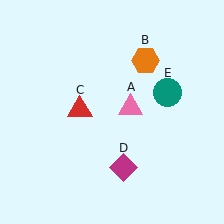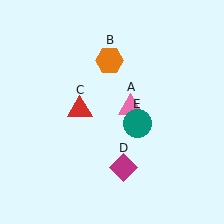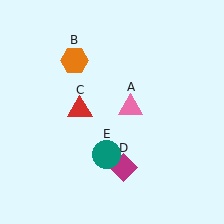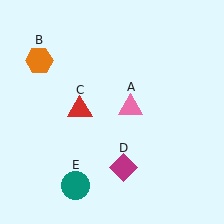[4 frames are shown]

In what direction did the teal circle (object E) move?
The teal circle (object E) moved down and to the left.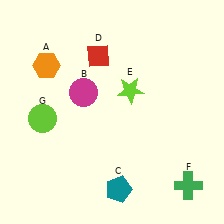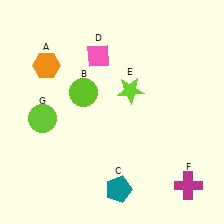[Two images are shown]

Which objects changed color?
B changed from magenta to lime. D changed from red to pink. F changed from green to magenta.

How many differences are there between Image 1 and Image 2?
There are 3 differences between the two images.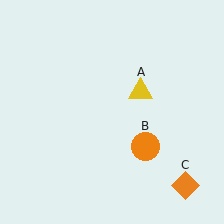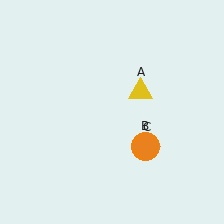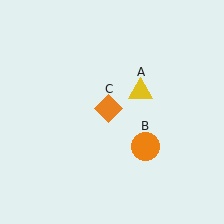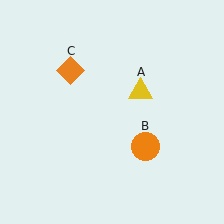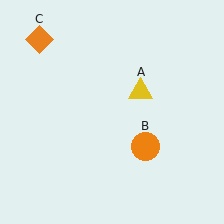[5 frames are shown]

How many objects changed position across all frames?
1 object changed position: orange diamond (object C).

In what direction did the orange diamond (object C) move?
The orange diamond (object C) moved up and to the left.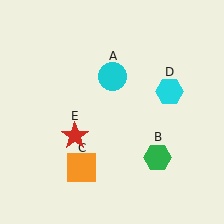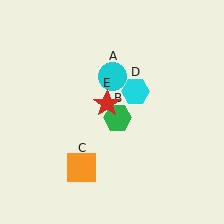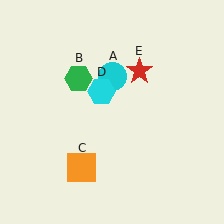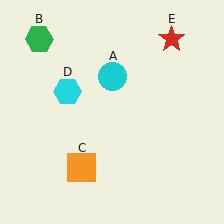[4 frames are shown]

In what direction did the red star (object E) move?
The red star (object E) moved up and to the right.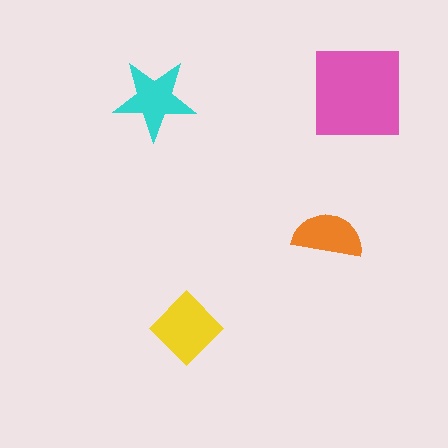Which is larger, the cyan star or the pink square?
The pink square.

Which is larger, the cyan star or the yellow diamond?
The yellow diamond.